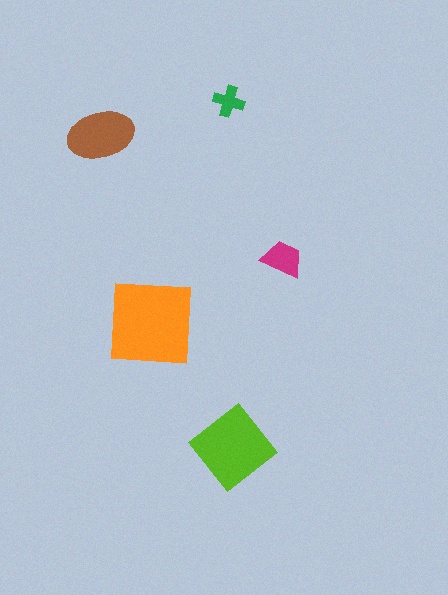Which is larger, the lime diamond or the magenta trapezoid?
The lime diamond.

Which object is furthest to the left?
The brown ellipse is leftmost.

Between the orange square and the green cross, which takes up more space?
The orange square.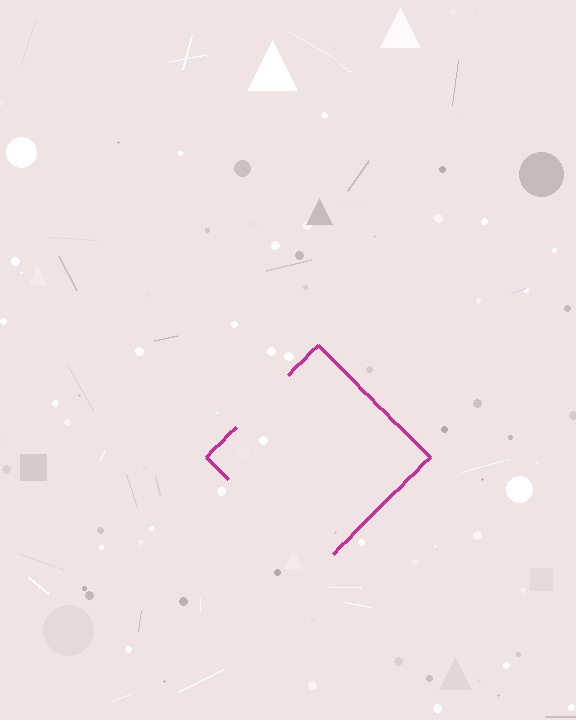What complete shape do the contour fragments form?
The contour fragments form a diamond.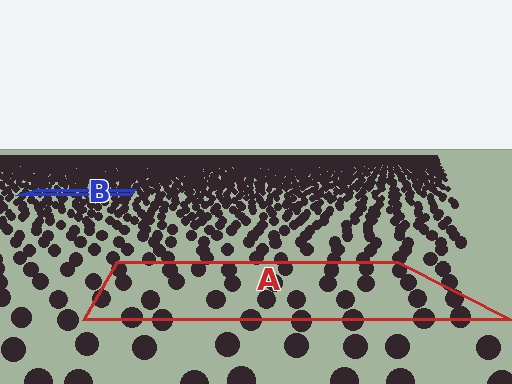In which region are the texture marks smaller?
The texture marks are smaller in region B, because it is farther away.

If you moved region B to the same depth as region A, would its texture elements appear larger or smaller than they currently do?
They would appear larger. At a closer depth, the same texture elements are projected at a bigger on-screen size.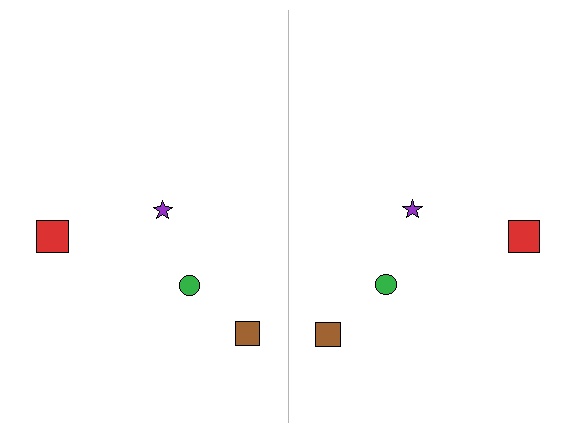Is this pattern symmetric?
Yes, this pattern has bilateral (reflection) symmetry.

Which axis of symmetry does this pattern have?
The pattern has a vertical axis of symmetry running through the center of the image.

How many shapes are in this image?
There are 8 shapes in this image.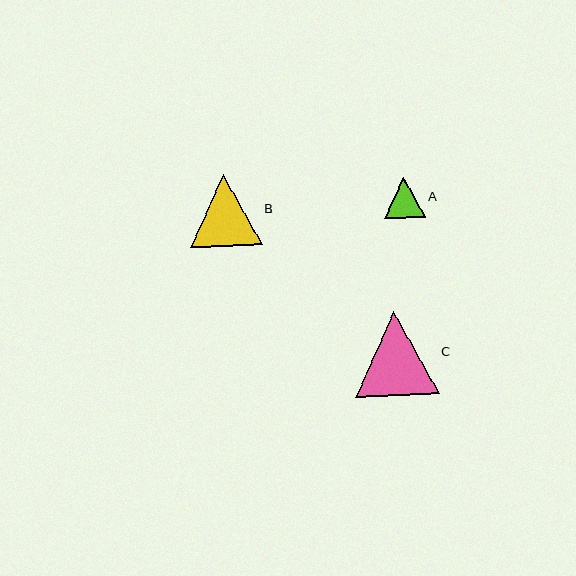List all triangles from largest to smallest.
From largest to smallest: C, B, A.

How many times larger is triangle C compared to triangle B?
Triangle C is approximately 1.2 times the size of triangle B.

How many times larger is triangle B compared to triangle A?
Triangle B is approximately 1.7 times the size of triangle A.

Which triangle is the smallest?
Triangle A is the smallest with a size of approximately 41 pixels.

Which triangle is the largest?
Triangle C is the largest with a size of approximately 84 pixels.